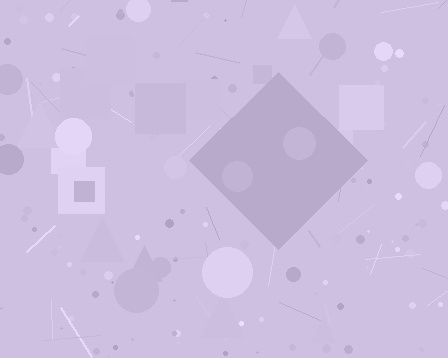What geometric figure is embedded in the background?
A diamond is embedded in the background.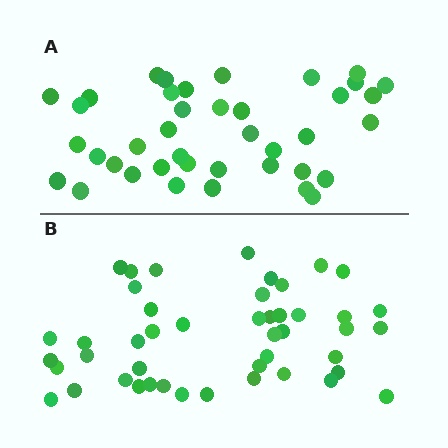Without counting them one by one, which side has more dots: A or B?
Region B (the bottom region) has more dots.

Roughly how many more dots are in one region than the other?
Region B has about 6 more dots than region A.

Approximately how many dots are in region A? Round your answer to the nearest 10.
About 40 dots.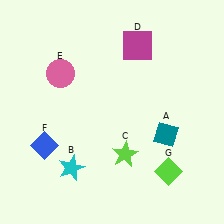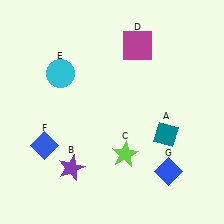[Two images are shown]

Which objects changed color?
B changed from cyan to purple. E changed from pink to cyan. G changed from lime to blue.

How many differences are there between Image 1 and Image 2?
There are 3 differences between the two images.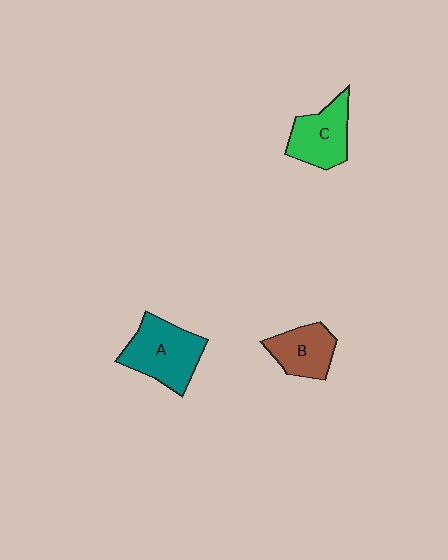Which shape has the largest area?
Shape A (teal).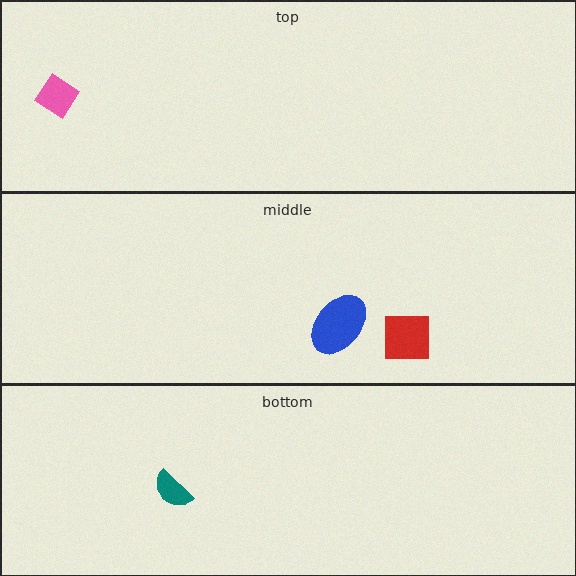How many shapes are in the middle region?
2.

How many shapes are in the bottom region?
1.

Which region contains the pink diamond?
The top region.